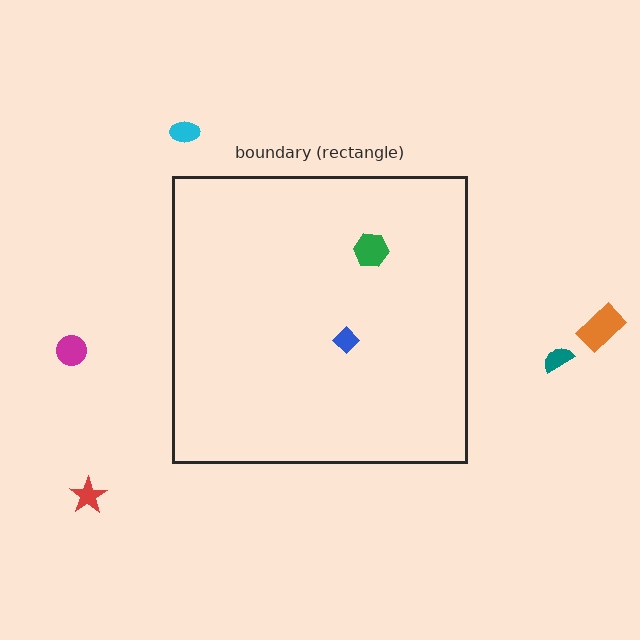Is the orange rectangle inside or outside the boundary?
Outside.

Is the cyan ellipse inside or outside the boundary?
Outside.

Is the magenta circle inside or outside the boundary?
Outside.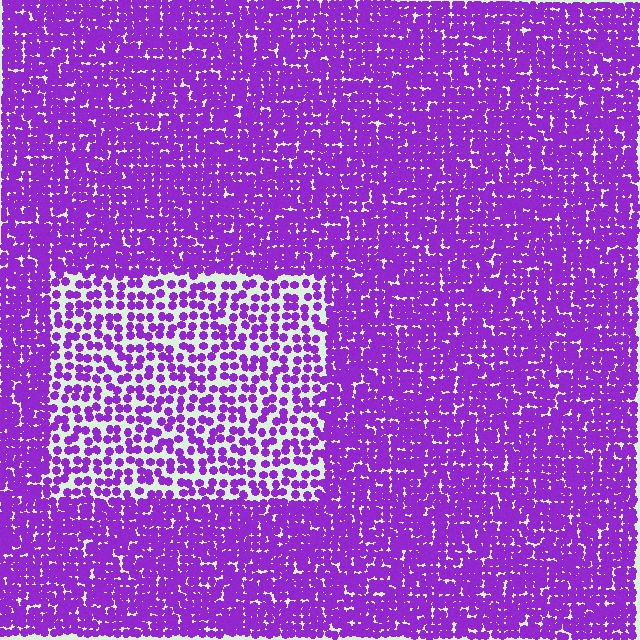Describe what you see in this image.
The image contains small purple elements arranged at two different densities. A rectangle-shaped region is visible where the elements are less densely packed than the surrounding area.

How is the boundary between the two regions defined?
The boundary is defined by a change in element density (approximately 2.1x ratio). All elements are the same color, size, and shape.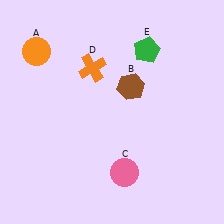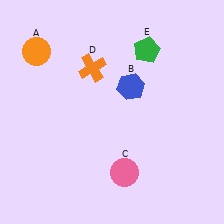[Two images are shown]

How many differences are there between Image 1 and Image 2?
There is 1 difference between the two images.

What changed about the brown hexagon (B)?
In Image 1, B is brown. In Image 2, it changed to blue.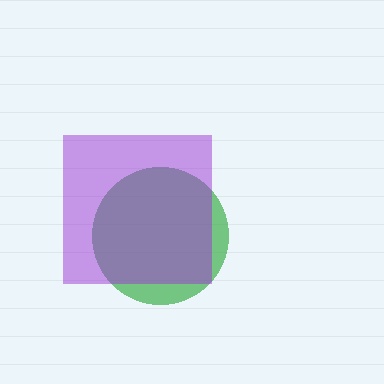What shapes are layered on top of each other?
The layered shapes are: a green circle, a purple square.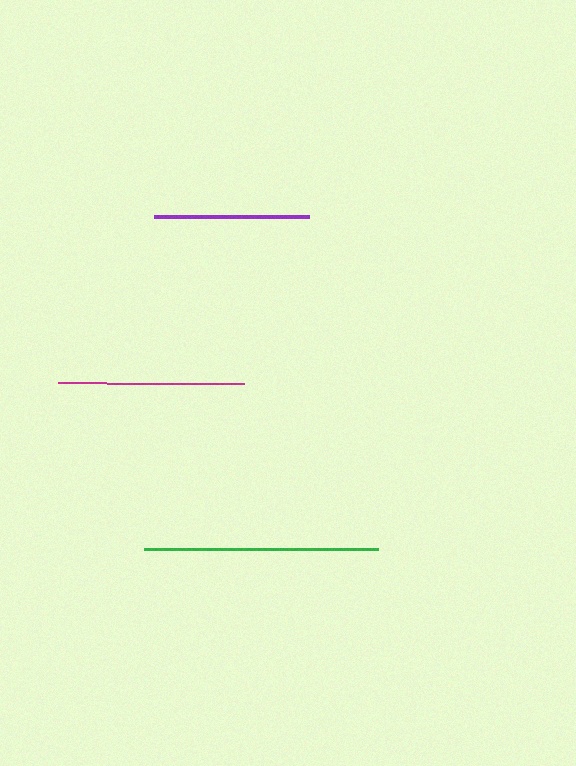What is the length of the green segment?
The green segment is approximately 234 pixels long.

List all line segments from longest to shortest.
From longest to shortest: green, magenta, purple.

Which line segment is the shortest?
The purple line is the shortest at approximately 155 pixels.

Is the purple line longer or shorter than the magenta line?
The magenta line is longer than the purple line.